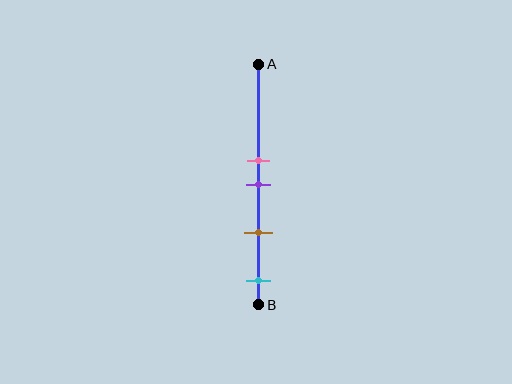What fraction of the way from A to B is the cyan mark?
The cyan mark is approximately 90% (0.9) of the way from A to B.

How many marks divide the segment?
There are 4 marks dividing the segment.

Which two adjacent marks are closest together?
The pink and purple marks are the closest adjacent pair.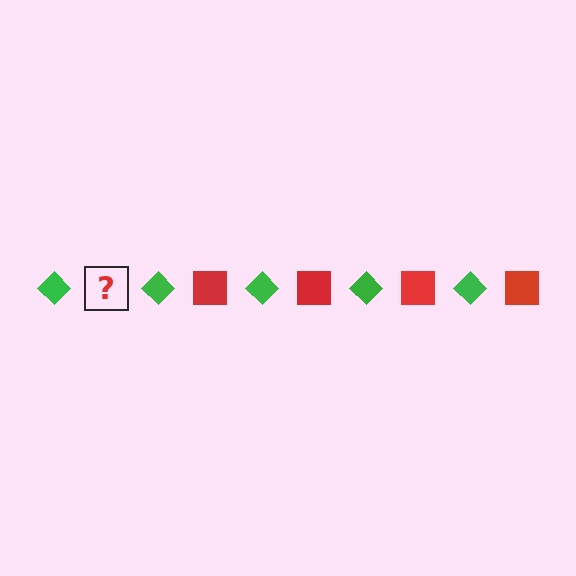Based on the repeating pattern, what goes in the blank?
The blank should be a red square.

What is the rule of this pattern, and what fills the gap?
The rule is that the pattern alternates between green diamond and red square. The gap should be filled with a red square.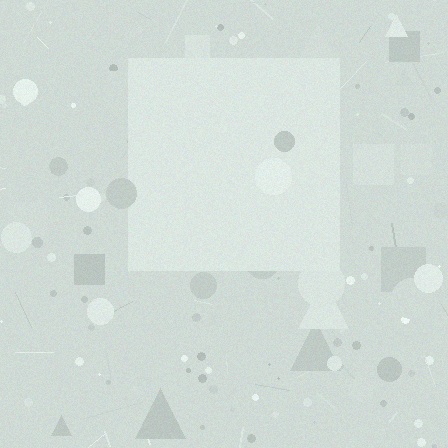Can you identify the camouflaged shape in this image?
The camouflaged shape is a square.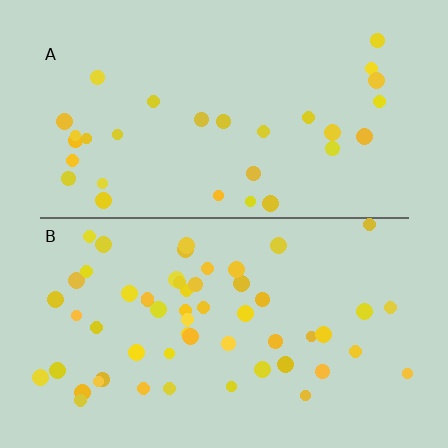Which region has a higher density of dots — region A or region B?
B (the bottom).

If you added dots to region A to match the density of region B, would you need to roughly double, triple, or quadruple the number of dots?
Approximately double.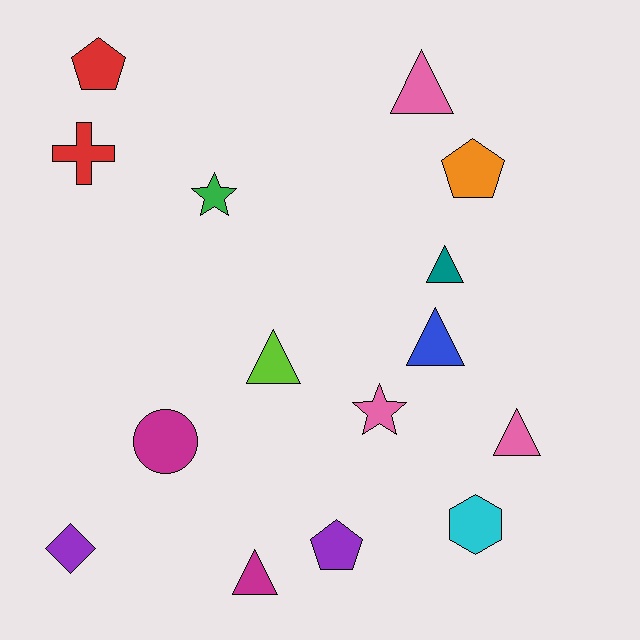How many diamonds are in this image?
There is 1 diamond.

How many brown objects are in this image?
There are no brown objects.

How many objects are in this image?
There are 15 objects.